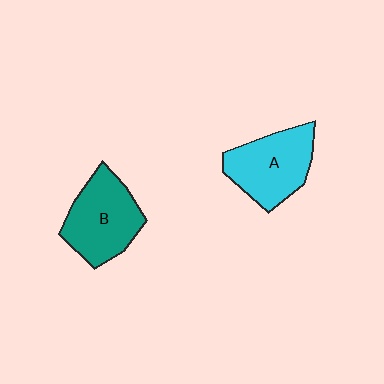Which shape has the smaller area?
Shape A (cyan).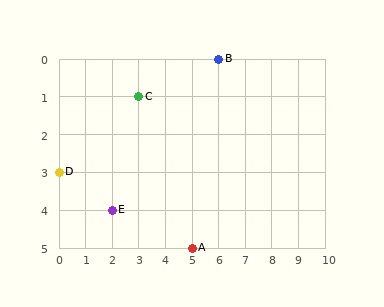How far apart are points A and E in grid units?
Points A and E are 3 columns and 1 row apart (about 3.2 grid units diagonally).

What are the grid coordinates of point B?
Point B is at grid coordinates (6, 0).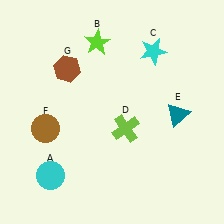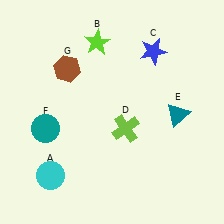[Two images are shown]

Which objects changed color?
C changed from cyan to blue. F changed from brown to teal.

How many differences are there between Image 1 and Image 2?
There are 2 differences between the two images.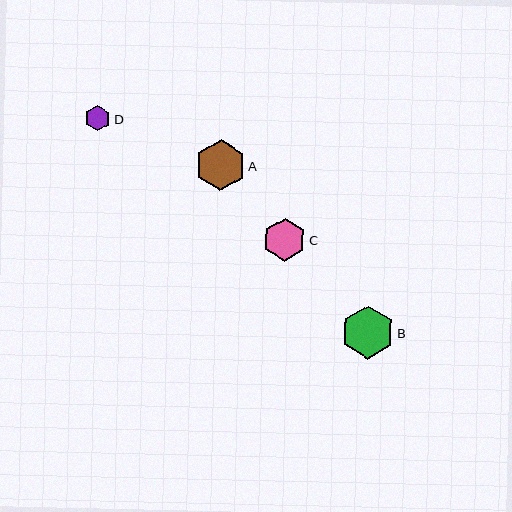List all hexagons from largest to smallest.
From largest to smallest: B, A, C, D.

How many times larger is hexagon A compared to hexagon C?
Hexagon A is approximately 1.2 times the size of hexagon C.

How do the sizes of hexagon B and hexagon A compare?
Hexagon B and hexagon A are approximately the same size.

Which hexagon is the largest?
Hexagon B is the largest with a size of approximately 53 pixels.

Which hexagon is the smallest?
Hexagon D is the smallest with a size of approximately 26 pixels.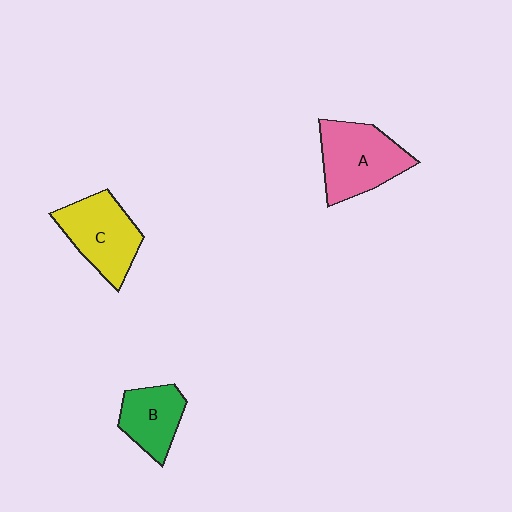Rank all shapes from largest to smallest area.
From largest to smallest: A (pink), C (yellow), B (green).